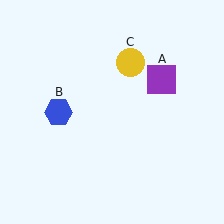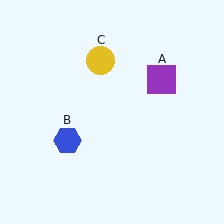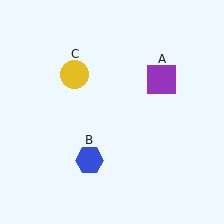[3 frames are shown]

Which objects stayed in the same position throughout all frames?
Purple square (object A) remained stationary.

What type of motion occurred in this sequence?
The blue hexagon (object B), yellow circle (object C) rotated counterclockwise around the center of the scene.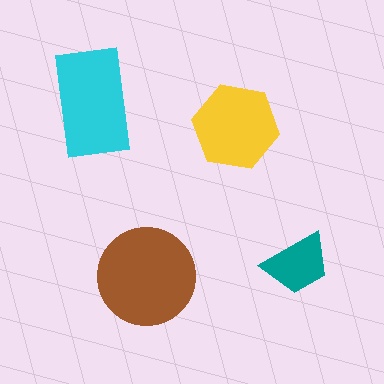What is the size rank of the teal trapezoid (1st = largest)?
4th.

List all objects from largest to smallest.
The brown circle, the cyan rectangle, the yellow hexagon, the teal trapezoid.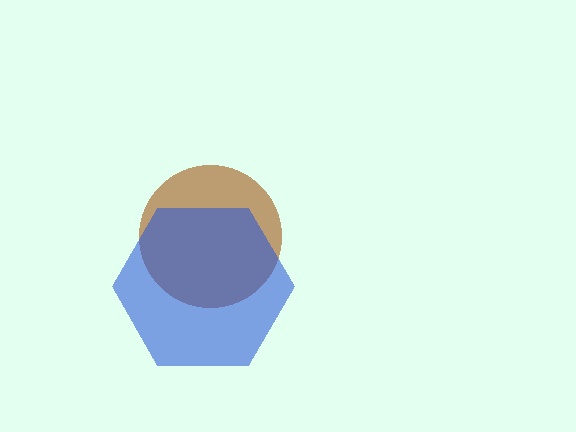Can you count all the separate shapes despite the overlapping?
Yes, there are 2 separate shapes.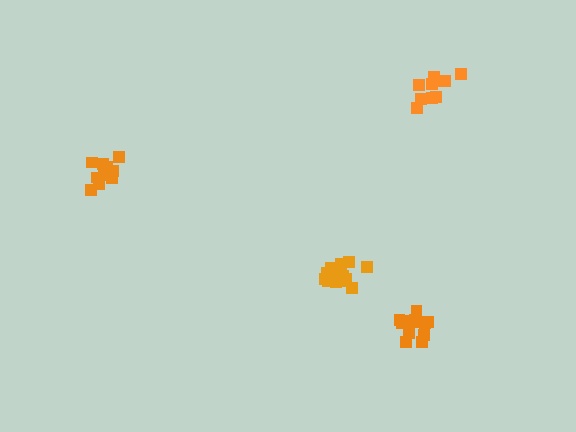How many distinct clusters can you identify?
There are 4 distinct clusters.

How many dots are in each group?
Group 1: 10 dots, Group 2: 16 dots, Group 3: 13 dots, Group 4: 13 dots (52 total).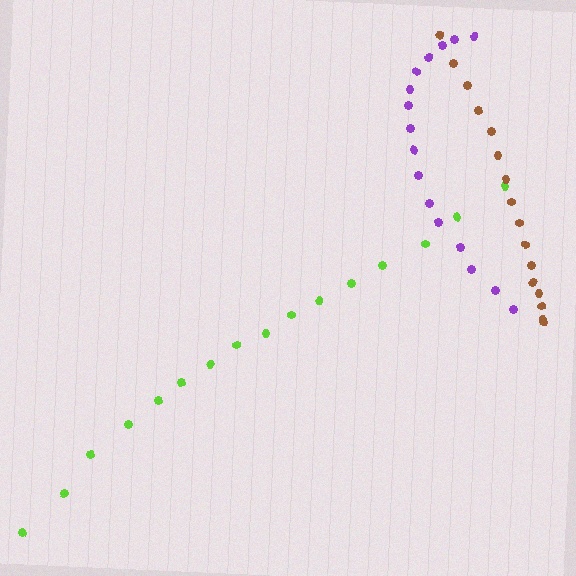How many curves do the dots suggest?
There are 3 distinct paths.